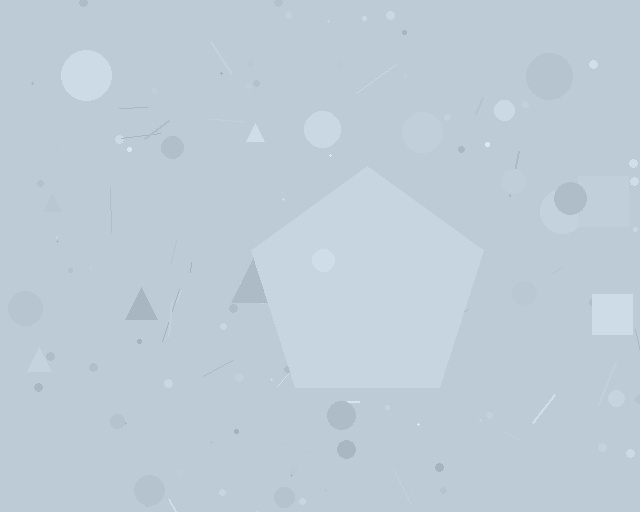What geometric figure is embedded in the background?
A pentagon is embedded in the background.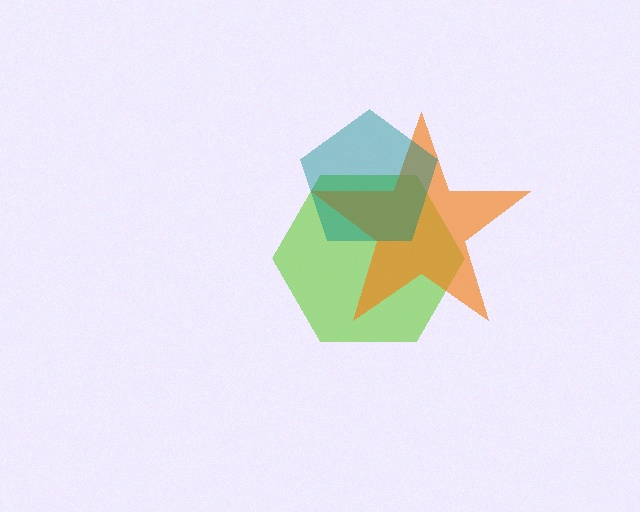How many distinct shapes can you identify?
There are 3 distinct shapes: a lime hexagon, an orange star, a teal pentagon.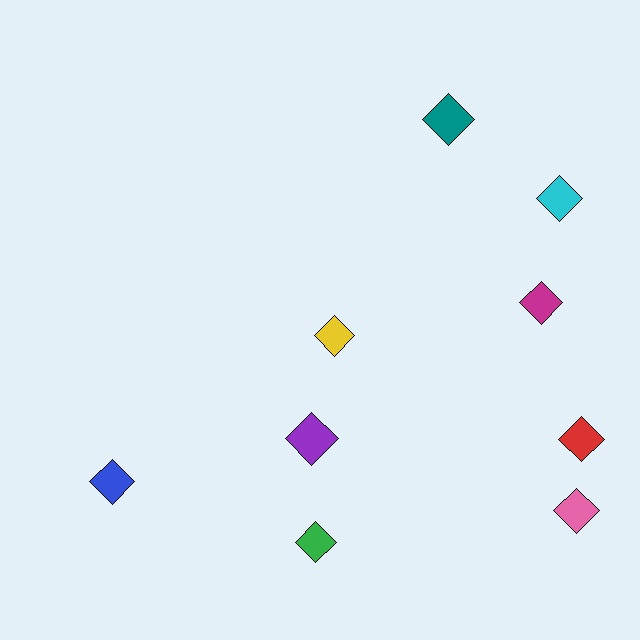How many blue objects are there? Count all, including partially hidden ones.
There is 1 blue object.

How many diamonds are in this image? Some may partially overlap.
There are 9 diamonds.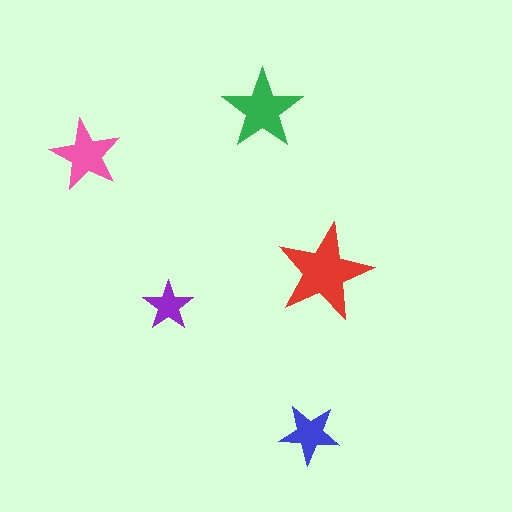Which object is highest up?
The green star is topmost.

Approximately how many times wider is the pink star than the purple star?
About 1.5 times wider.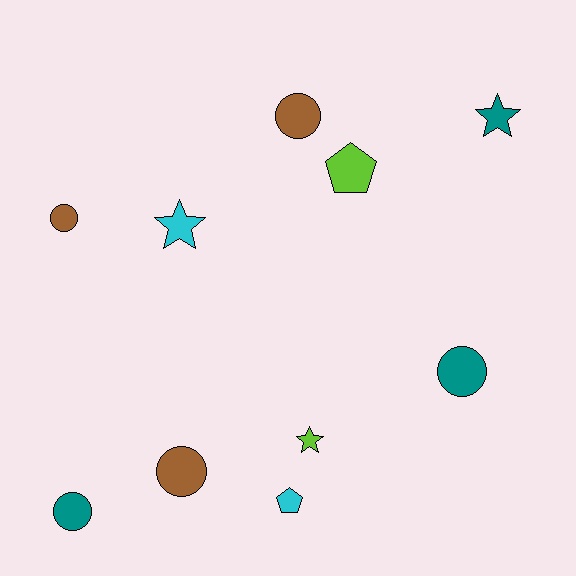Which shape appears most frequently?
Circle, with 5 objects.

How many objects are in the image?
There are 10 objects.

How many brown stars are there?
There are no brown stars.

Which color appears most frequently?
Brown, with 3 objects.